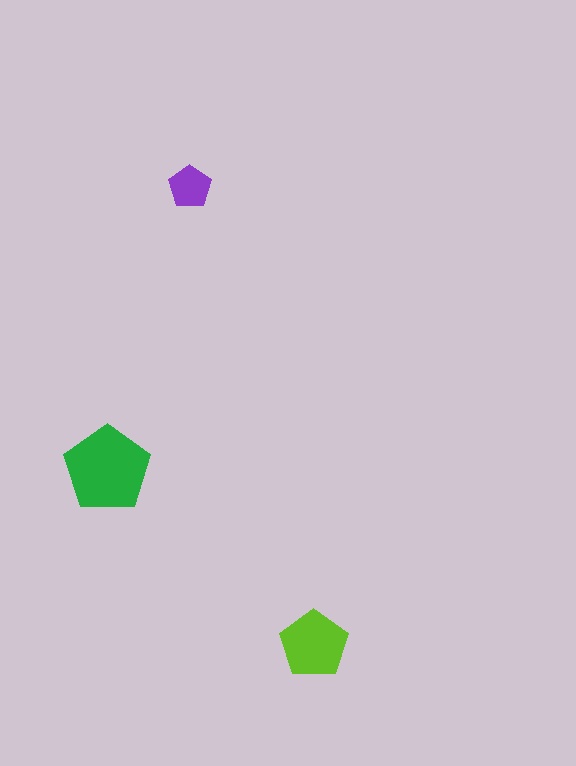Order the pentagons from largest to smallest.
the green one, the lime one, the purple one.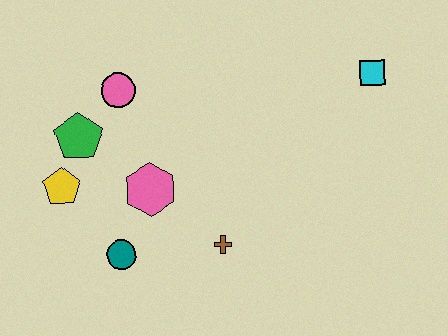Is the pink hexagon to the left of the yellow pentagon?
No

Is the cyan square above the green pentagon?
Yes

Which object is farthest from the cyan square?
The yellow pentagon is farthest from the cyan square.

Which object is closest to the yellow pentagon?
The green pentagon is closest to the yellow pentagon.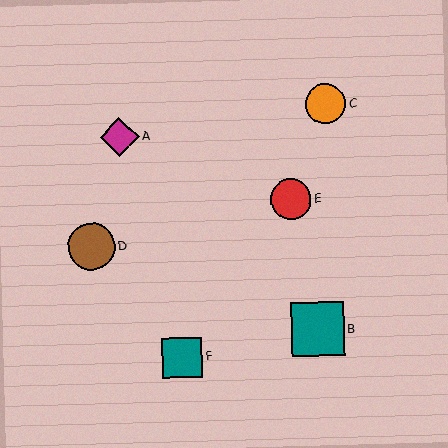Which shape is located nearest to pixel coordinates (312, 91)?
The orange circle (labeled C) at (326, 104) is nearest to that location.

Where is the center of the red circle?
The center of the red circle is at (291, 199).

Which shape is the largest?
The teal square (labeled B) is the largest.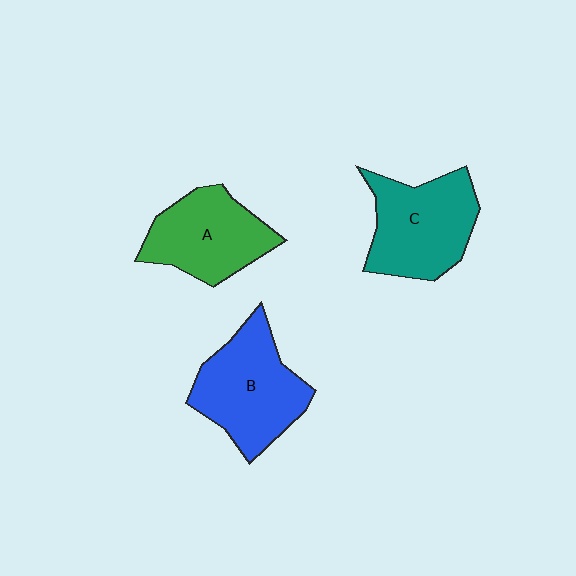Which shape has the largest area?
Shape B (blue).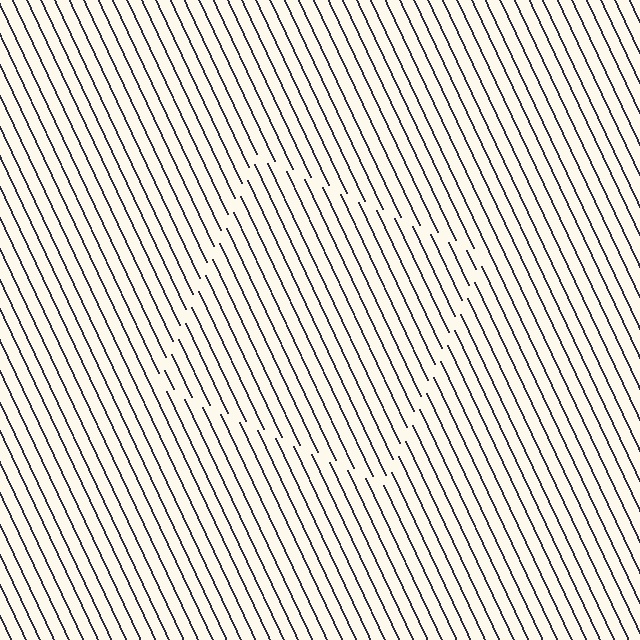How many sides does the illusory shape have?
4 sides — the line-ends trace a square.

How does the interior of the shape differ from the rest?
The interior of the shape contains the same grating, shifted by half a period — the contour is defined by the phase discontinuity where line-ends from the inner and outer gratings abut.